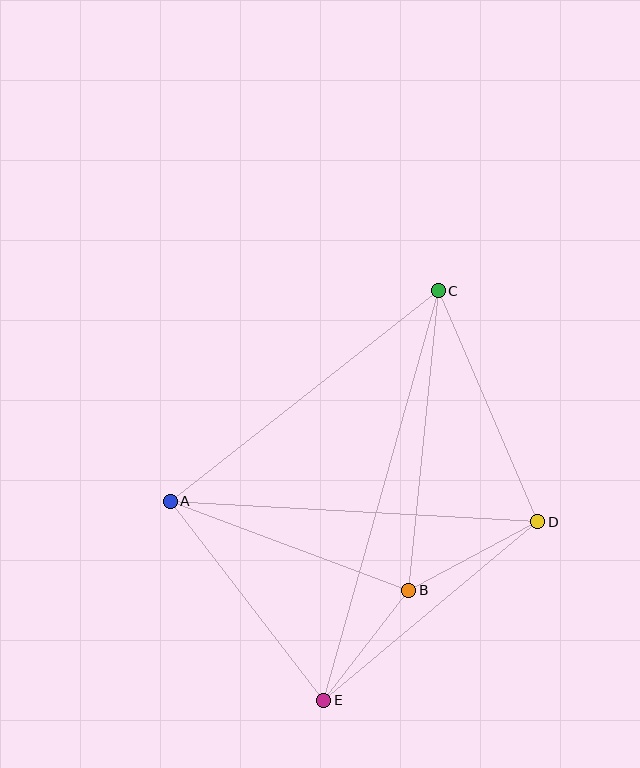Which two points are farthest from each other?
Points C and E are farthest from each other.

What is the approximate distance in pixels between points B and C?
The distance between B and C is approximately 301 pixels.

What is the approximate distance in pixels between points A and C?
The distance between A and C is approximately 341 pixels.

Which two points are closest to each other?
Points B and E are closest to each other.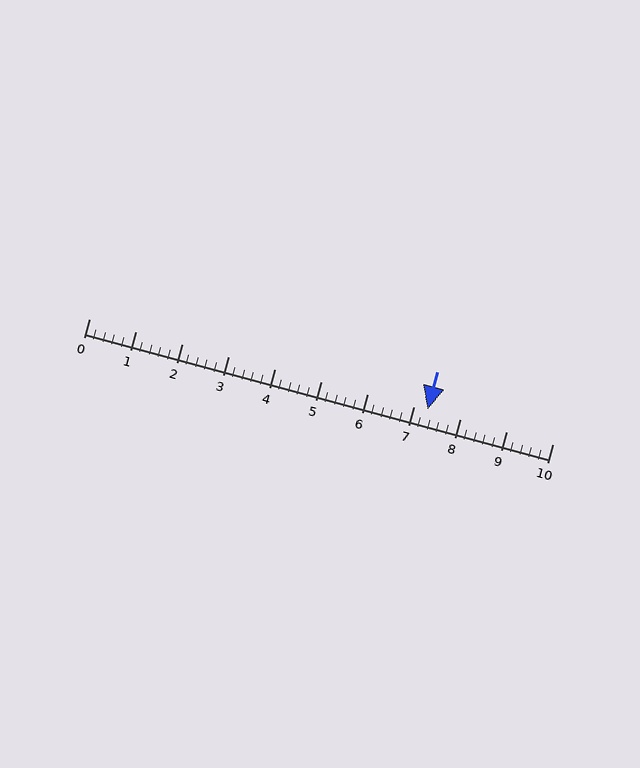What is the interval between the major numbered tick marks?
The major tick marks are spaced 1 units apart.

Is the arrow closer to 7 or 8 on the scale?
The arrow is closer to 7.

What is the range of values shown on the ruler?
The ruler shows values from 0 to 10.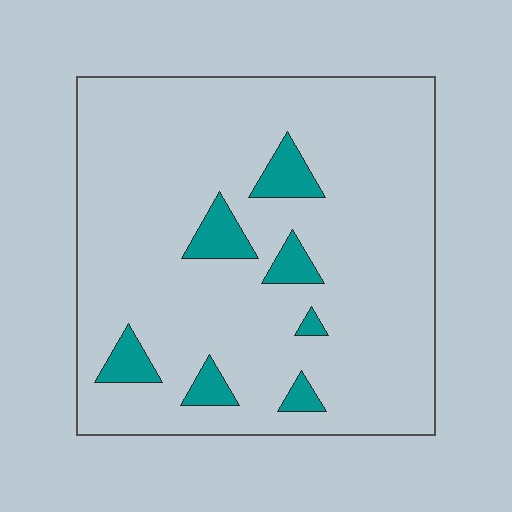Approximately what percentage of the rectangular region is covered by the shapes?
Approximately 10%.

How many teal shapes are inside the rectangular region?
7.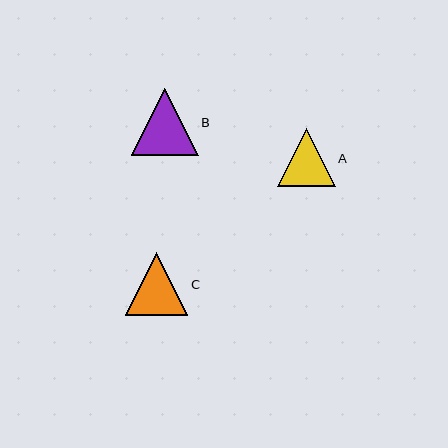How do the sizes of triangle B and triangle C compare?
Triangle B and triangle C are approximately the same size.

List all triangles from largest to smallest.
From largest to smallest: B, C, A.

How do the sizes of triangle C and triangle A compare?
Triangle C and triangle A are approximately the same size.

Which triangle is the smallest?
Triangle A is the smallest with a size of approximately 58 pixels.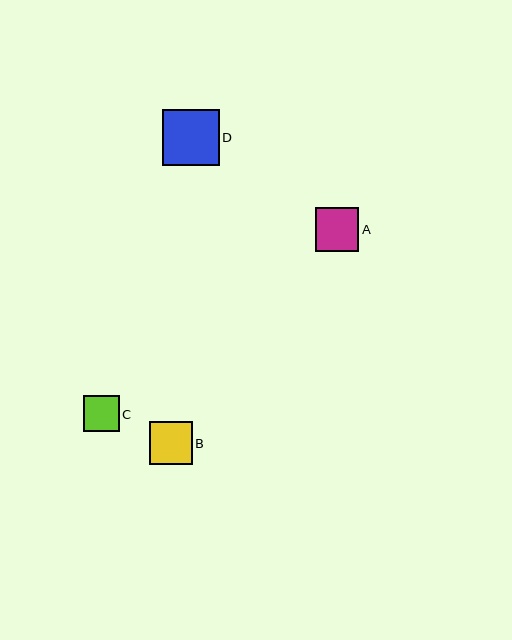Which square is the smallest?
Square C is the smallest with a size of approximately 36 pixels.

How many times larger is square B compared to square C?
Square B is approximately 1.2 times the size of square C.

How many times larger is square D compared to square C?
Square D is approximately 1.6 times the size of square C.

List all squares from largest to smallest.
From largest to smallest: D, A, B, C.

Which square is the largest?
Square D is the largest with a size of approximately 57 pixels.